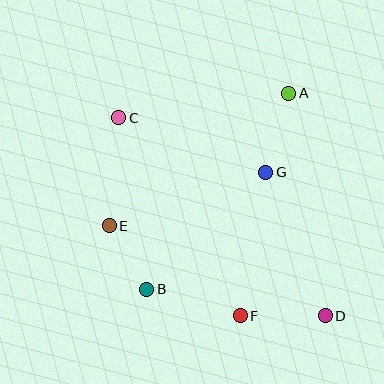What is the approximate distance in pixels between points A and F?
The distance between A and F is approximately 228 pixels.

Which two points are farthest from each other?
Points C and D are farthest from each other.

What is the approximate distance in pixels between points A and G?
The distance between A and G is approximately 82 pixels.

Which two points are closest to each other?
Points B and E are closest to each other.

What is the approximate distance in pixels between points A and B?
The distance between A and B is approximately 242 pixels.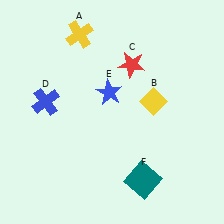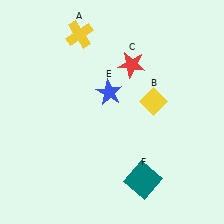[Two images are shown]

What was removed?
The blue cross (D) was removed in Image 2.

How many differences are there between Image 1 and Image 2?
There is 1 difference between the two images.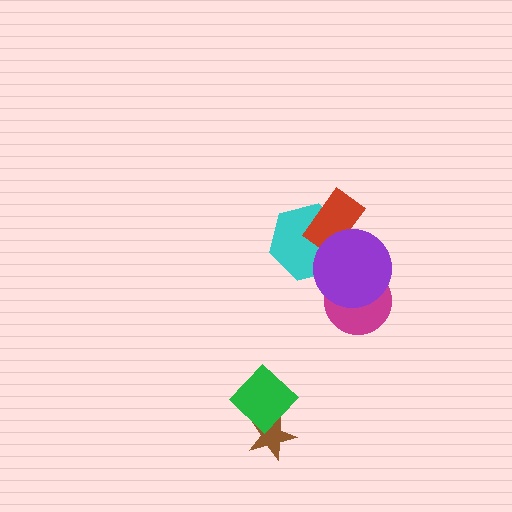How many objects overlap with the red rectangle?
2 objects overlap with the red rectangle.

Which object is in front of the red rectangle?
The purple circle is in front of the red rectangle.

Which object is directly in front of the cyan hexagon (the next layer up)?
The red rectangle is directly in front of the cyan hexagon.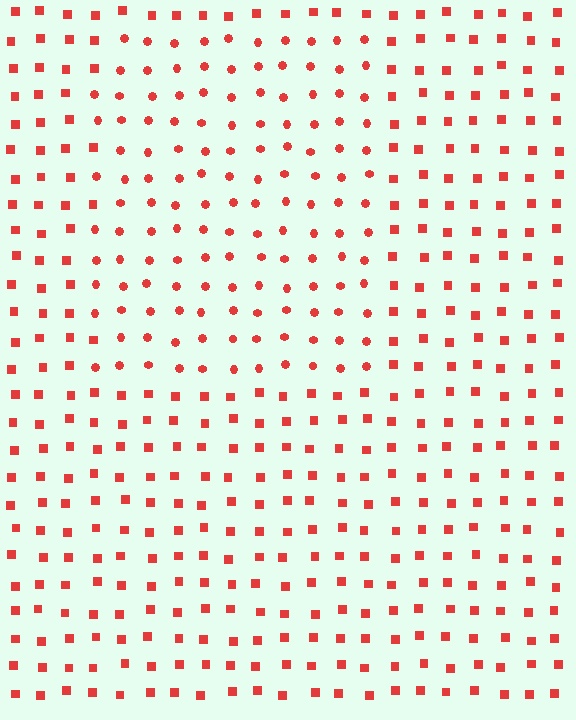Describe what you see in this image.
The image is filled with small red elements arranged in a uniform grid. A rectangle-shaped region contains circles, while the surrounding area contains squares. The boundary is defined purely by the change in element shape.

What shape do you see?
I see a rectangle.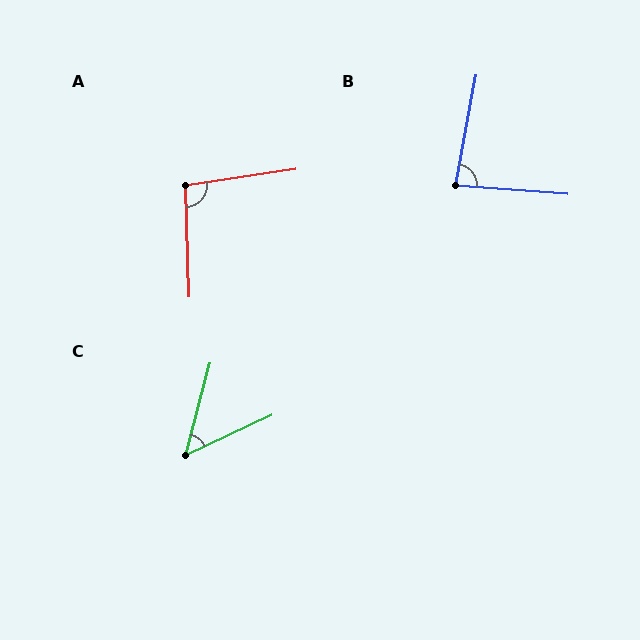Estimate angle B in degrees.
Approximately 84 degrees.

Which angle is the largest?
A, at approximately 97 degrees.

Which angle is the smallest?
C, at approximately 50 degrees.